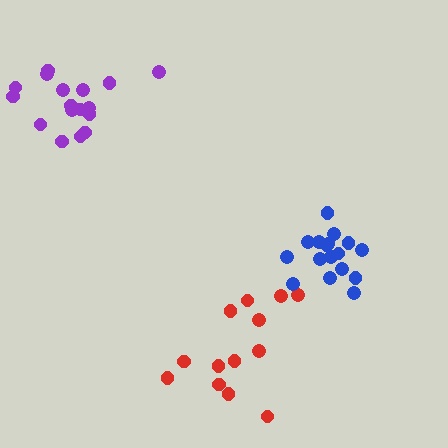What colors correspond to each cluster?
The clusters are colored: red, purple, blue.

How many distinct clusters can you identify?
There are 3 distinct clusters.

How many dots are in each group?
Group 1: 13 dots, Group 2: 17 dots, Group 3: 17 dots (47 total).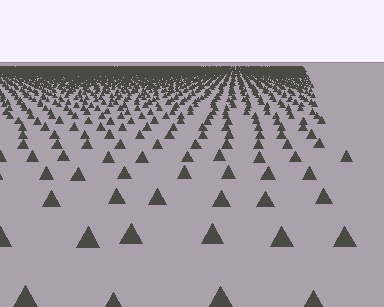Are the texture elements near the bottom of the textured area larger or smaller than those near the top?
Larger. Near the bottom, elements are closer to the viewer and appear at a bigger on-screen size.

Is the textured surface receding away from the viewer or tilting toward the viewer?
The surface is receding away from the viewer. Texture elements get smaller and denser toward the top.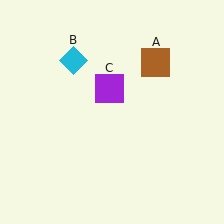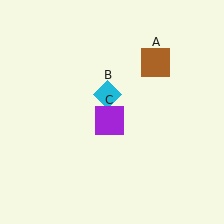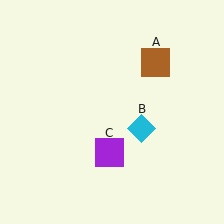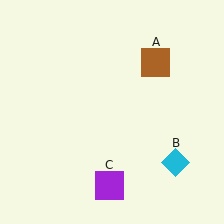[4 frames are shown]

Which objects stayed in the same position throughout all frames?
Brown square (object A) remained stationary.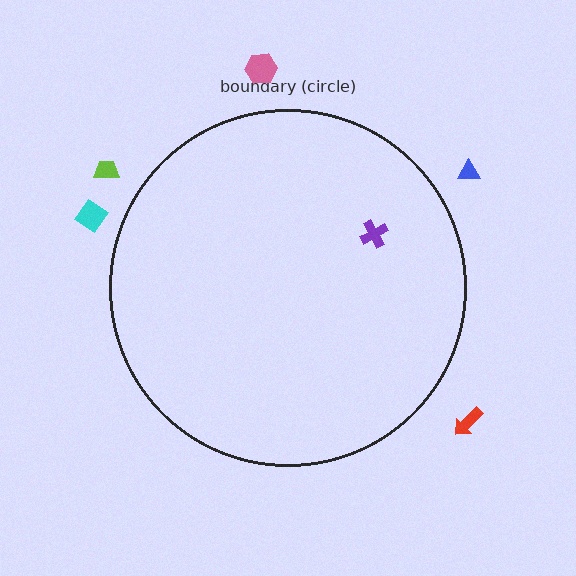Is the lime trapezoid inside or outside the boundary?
Outside.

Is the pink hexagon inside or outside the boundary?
Outside.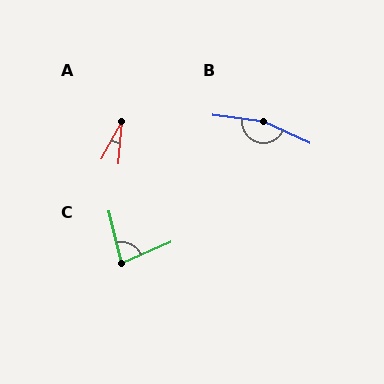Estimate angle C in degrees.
Approximately 80 degrees.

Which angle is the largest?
B, at approximately 162 degrees.